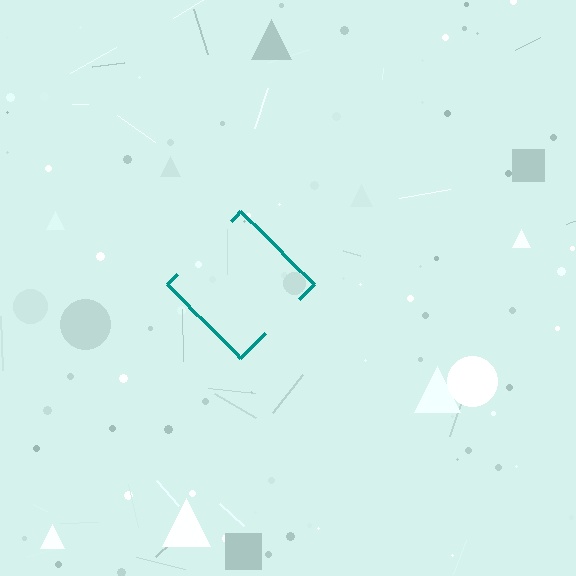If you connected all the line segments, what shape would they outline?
They would outline a diamond.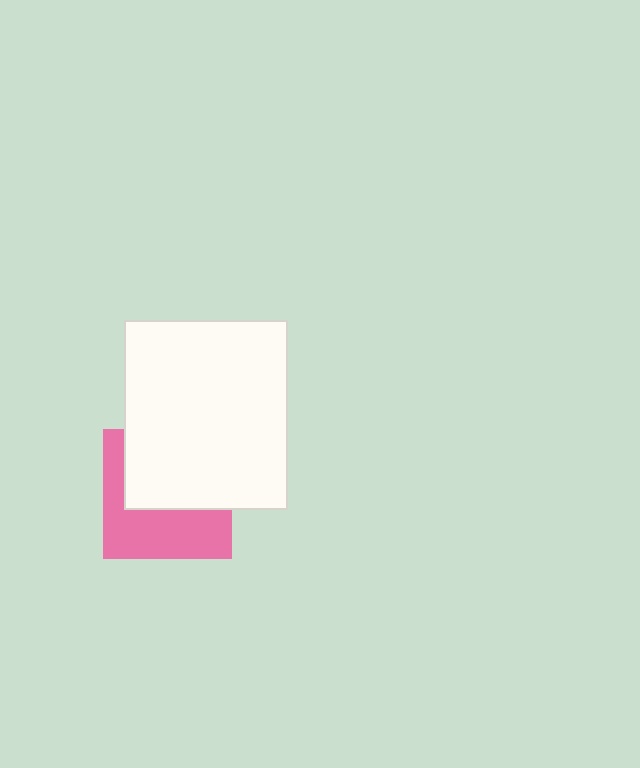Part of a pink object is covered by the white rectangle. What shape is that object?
It is a square.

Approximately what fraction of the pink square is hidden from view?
Roughly 52% of the pink square is hidden behind the white rectangle.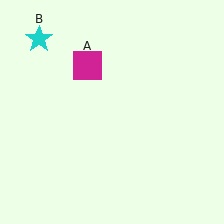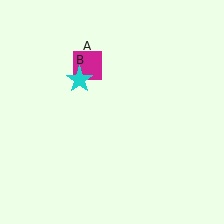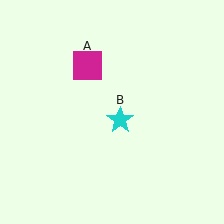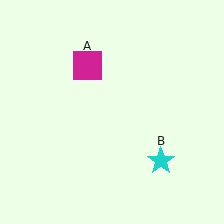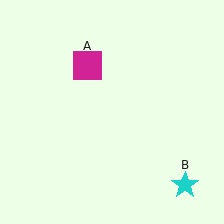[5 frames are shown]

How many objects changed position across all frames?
1 object changed position: cyan star (object B).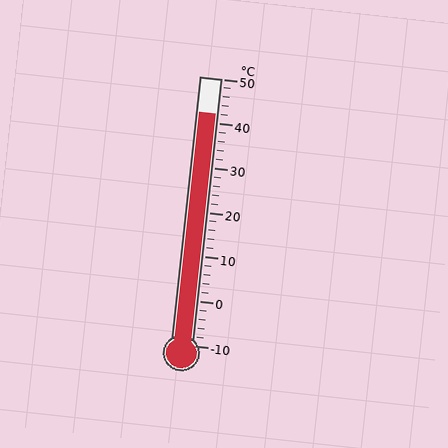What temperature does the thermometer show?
The thermometer shows approximately 42°C.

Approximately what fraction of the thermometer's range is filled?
The thermometer is filled to approximately 85% of its range.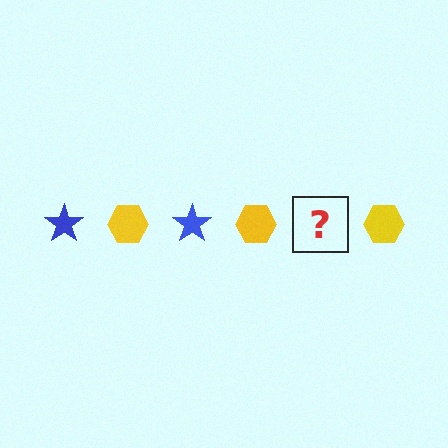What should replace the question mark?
The question mark should be replaced with a blue star.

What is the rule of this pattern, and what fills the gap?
The rule is that the pattern alternates between blue star and yellow hexagon. The gap should be filled with a blue star.